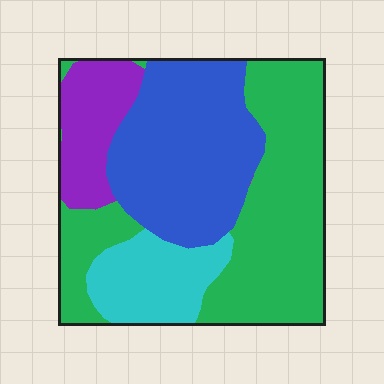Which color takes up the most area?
Green, at roughly 40%.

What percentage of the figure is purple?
Purple takes up about one eighth (1/8) of the figure.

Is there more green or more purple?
Green.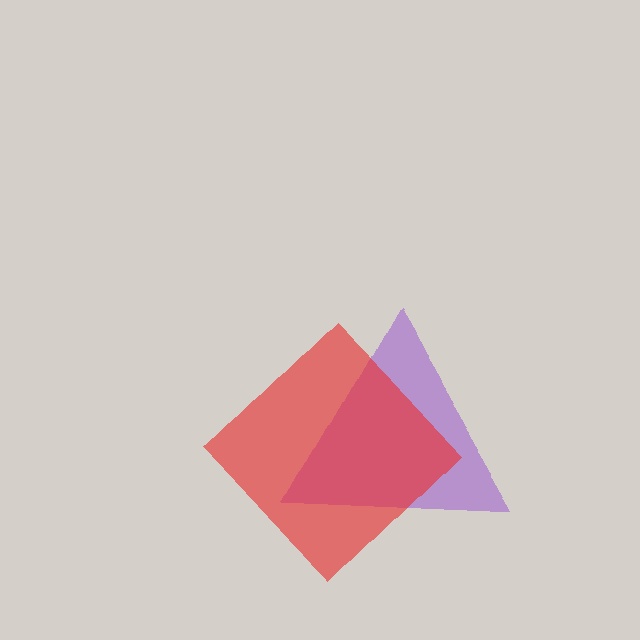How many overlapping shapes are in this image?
There are 2 overlapping shapes in the image.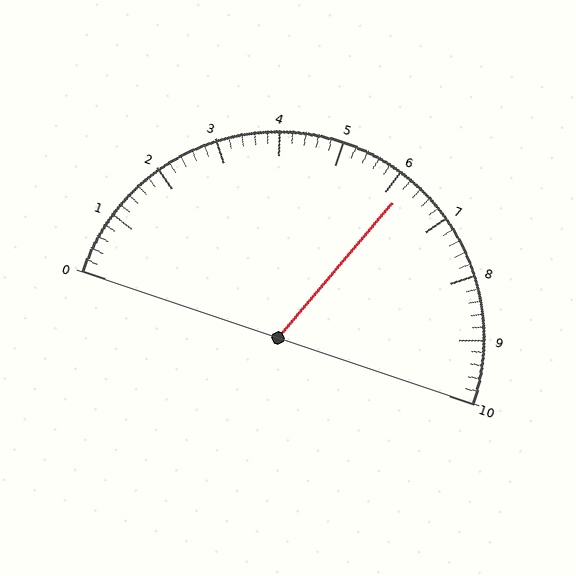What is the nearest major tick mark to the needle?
The nearest major tick mark is 6.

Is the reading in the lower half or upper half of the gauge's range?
The reading is in the upper half of the range (0 to 10).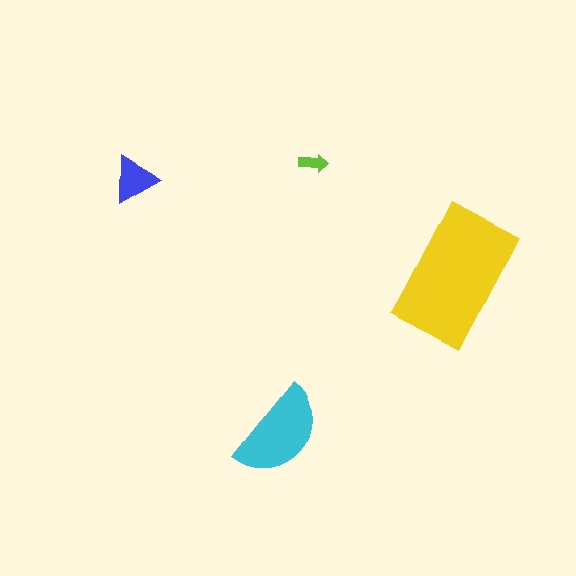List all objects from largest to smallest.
The yellow rectangle, the cyan semicircle, the blue triangle, the lime arrow.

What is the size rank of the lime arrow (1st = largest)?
4th.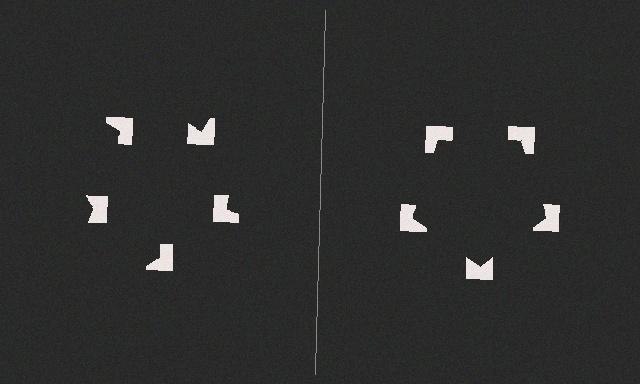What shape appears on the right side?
An illusory pentagon.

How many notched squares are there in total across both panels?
10 — 5 on each side.